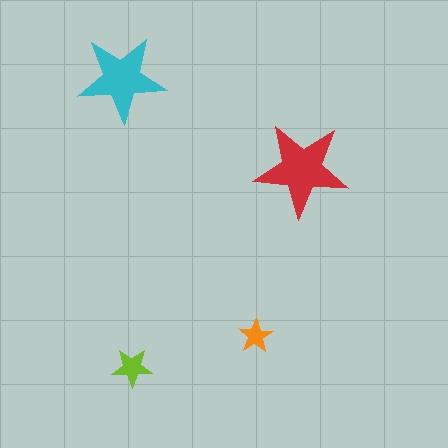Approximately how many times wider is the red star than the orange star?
About 2.5 times wider.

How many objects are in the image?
There are 4 objects in the image.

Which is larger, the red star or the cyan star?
The red one.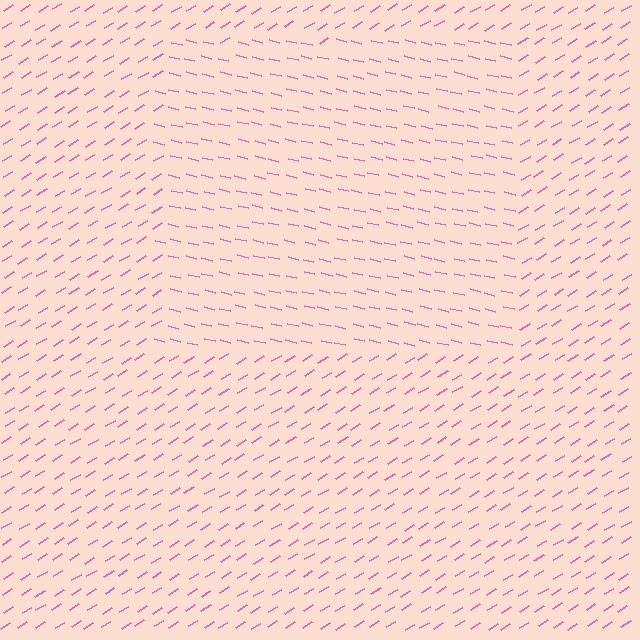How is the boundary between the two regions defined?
The boundary is defined purely by a change in line orientation (approximately 45 degrees difference). All lines are the same color and thickness.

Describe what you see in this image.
The image is filled with small pink line segments. A rectangle region in the image has lines oriented differently from the surrounding lines, creating a visible texture boundary.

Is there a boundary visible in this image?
Yes, there is a texture boundary formed by a change in line orientation.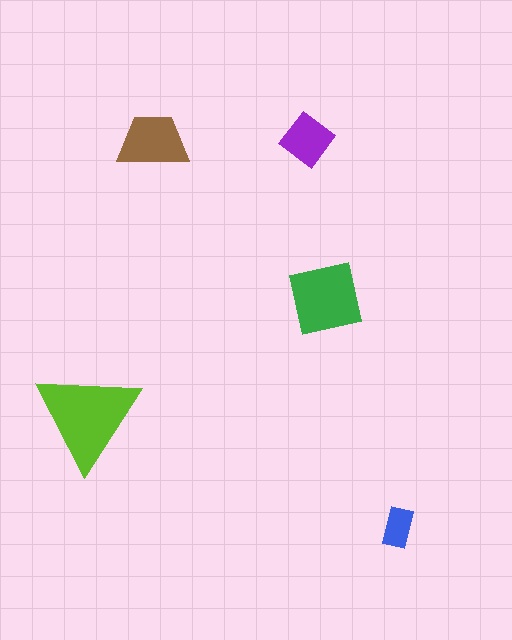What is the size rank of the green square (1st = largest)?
2nd.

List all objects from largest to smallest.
The lime triangle, the green square, the brown trapezoid, the purple diamond, the blue rectangle.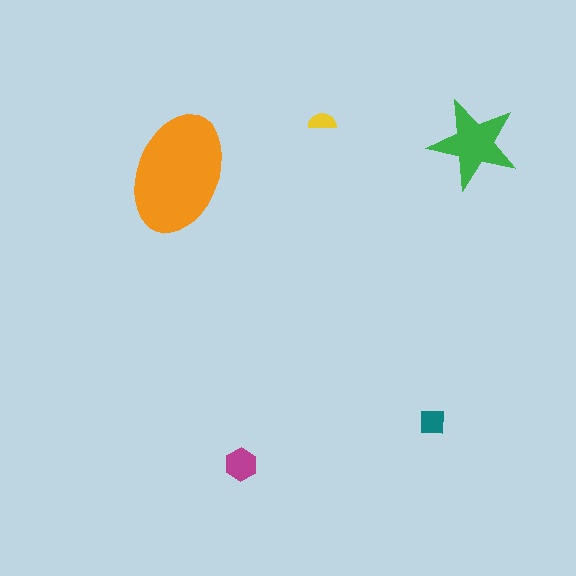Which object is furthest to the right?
The green star is rightmost.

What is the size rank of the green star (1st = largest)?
2nd.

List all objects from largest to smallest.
The orange ellipse, the green star, the magenta hexagon, the teal square, the yellow semicircle.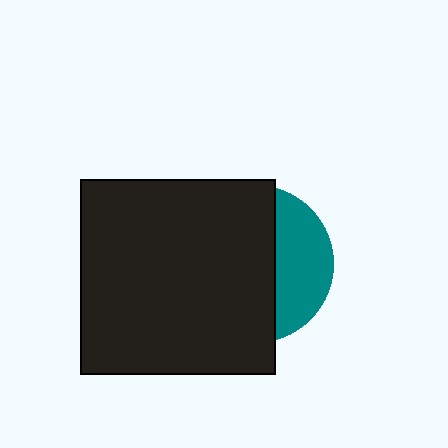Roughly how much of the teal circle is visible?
A small part of it is visible (roughly 34%).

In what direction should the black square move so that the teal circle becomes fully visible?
The black square should move left. That is the shortest direction to clear the overlap and leave the teal circle fully visible.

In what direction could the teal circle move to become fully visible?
The teal circle could move right. That would shift it out from behind the black square entirely.